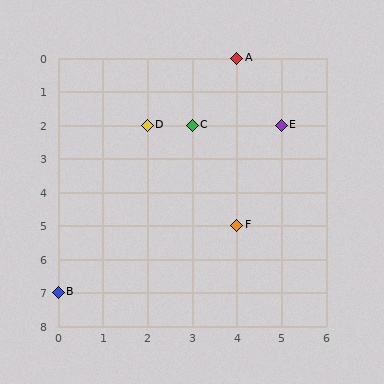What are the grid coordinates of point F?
Point F is at grid coordinates (4, 5).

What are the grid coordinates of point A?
Point A is at grid coordinates (4, 0).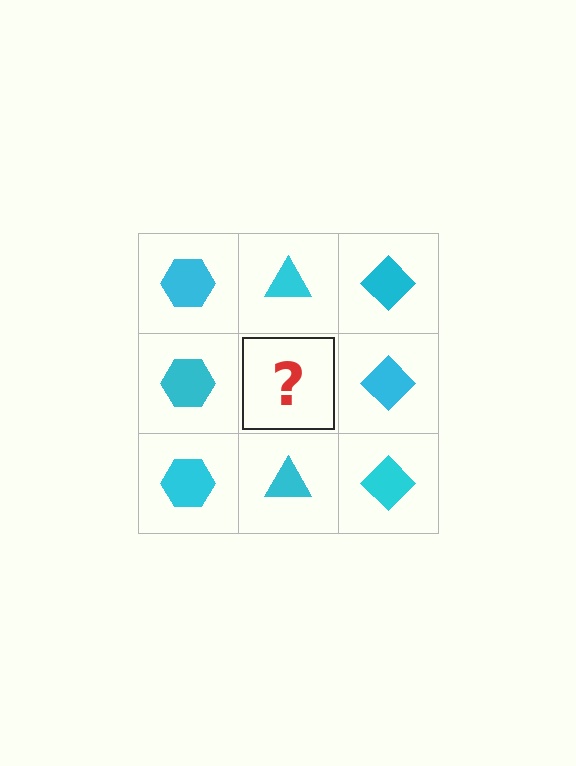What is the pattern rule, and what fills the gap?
The rule is that each column has a consistent shape. The gap should be filled with a cyan triangle.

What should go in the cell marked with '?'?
The missing cell should contain a cyan triangle.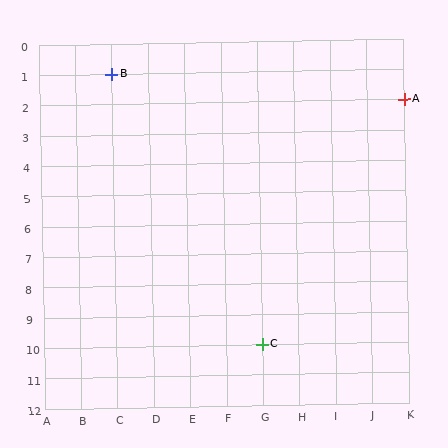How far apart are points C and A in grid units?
Points C and A are 4 columns and 8 rows apart (about 8.9 grid units diagonally).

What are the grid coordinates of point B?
Point B is at grid coordinates (C, 1).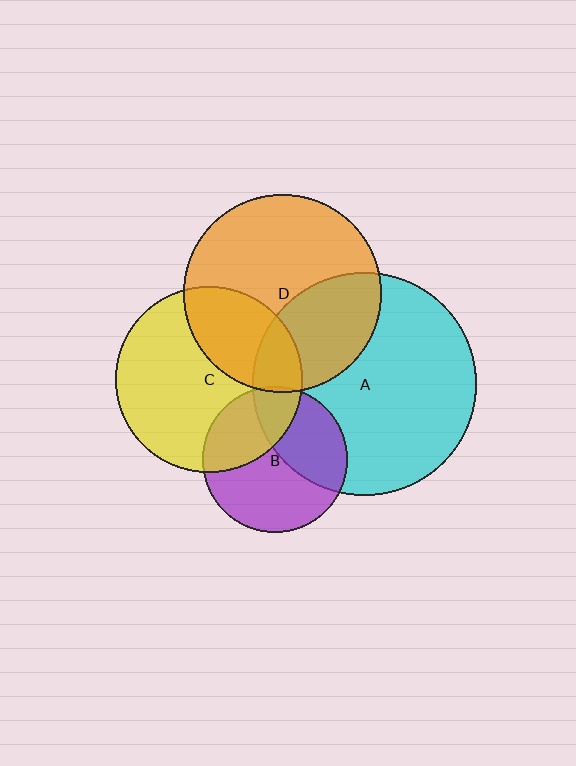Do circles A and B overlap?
Yes.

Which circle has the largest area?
Circle A (cyan).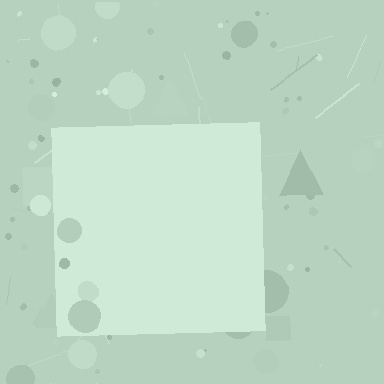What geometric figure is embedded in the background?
A square is embedded in the background.